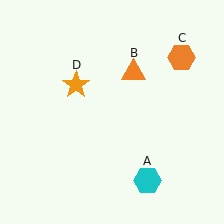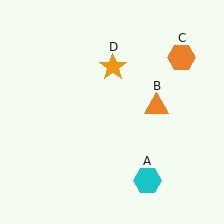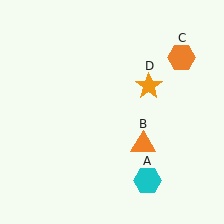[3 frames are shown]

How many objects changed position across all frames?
2 objects changed position: orange triangle (object B), orange star (object D).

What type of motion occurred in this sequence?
The orange triangle (object B), orange star (object D) rotated clockwise around the center of the scene.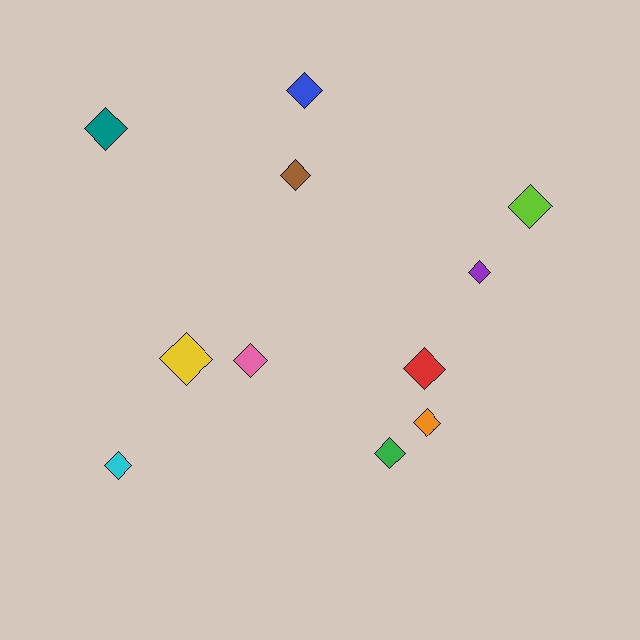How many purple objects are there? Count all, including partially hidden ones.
There is 1 purple object.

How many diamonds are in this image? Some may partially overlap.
There are 11 diamonds.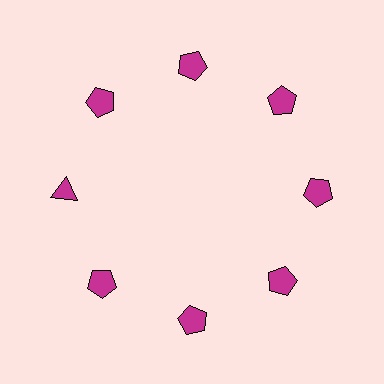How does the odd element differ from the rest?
It has a different shape: triangle instead of pentagon.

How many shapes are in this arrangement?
There are 8 shapes arranged in a ring pattern.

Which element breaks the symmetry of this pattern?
The magenta triangle at roughly the 9 o'clock position breaks the symmetry. All other shapes are magenta pentagons.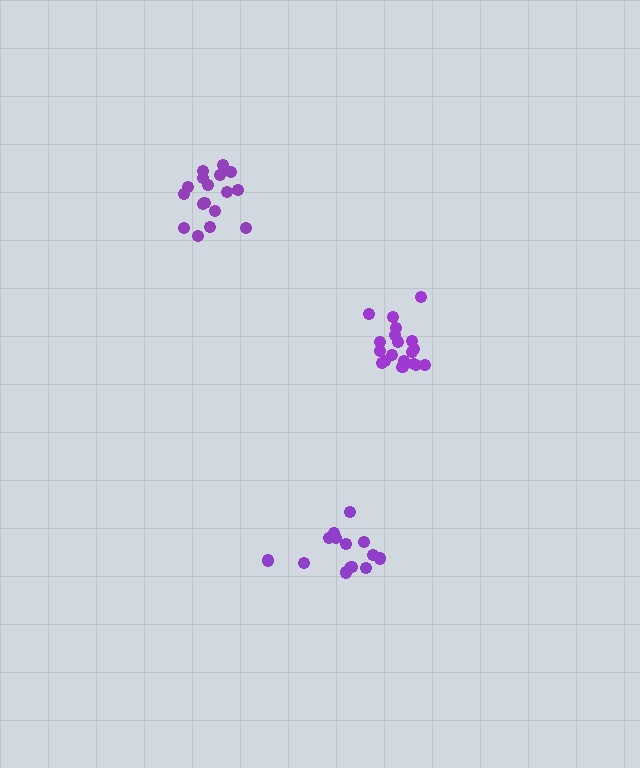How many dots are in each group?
Group 1: 19 dots, Group 2: 14 dots, Group 3: 17 dots (50 total).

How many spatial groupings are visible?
There are 3 spatial groupings.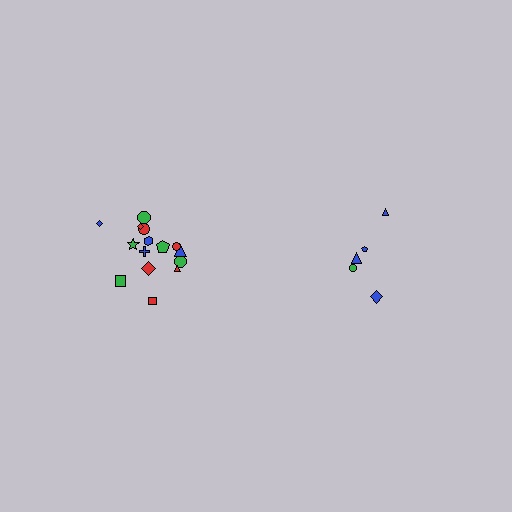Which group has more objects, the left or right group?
The left group.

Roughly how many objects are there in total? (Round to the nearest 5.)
Roughly 20 objects in total.